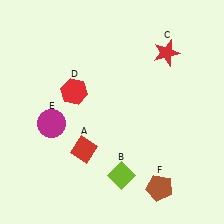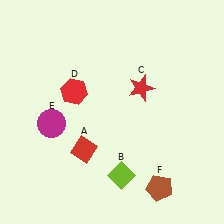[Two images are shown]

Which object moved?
The red star (C) moved down.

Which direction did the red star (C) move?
The red star (C) moved down.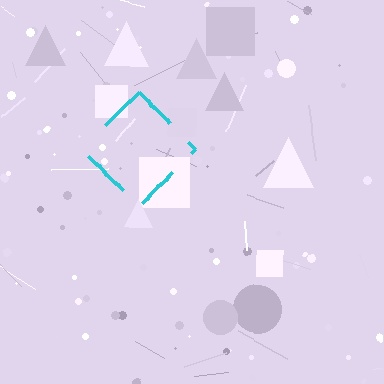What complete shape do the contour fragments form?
The contour fragments form a diamond.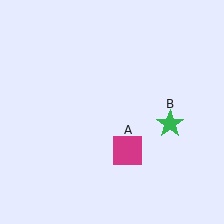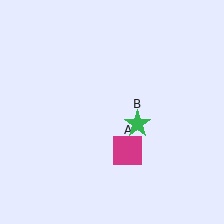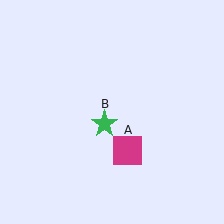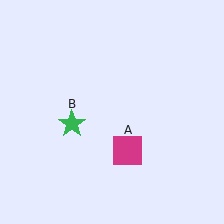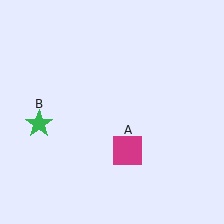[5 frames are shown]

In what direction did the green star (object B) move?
The green star (object B) moved left.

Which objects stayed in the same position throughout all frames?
Magenta square (object A) remained stationary.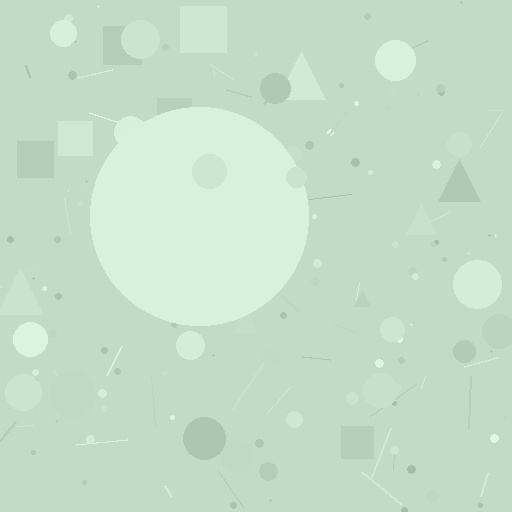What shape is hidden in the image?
A circle is hidden in the image.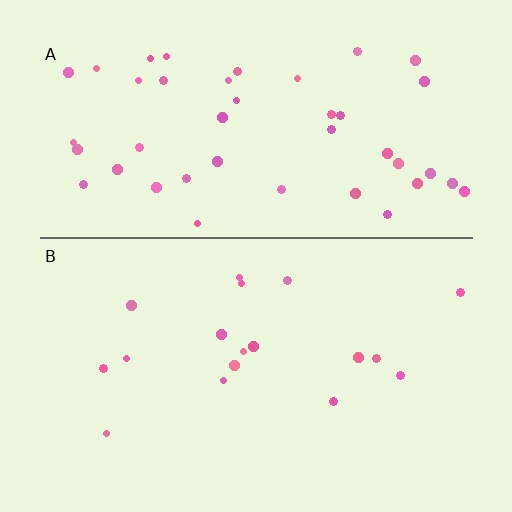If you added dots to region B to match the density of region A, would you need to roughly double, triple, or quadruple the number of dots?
Approximately double.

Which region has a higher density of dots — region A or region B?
A (the top).